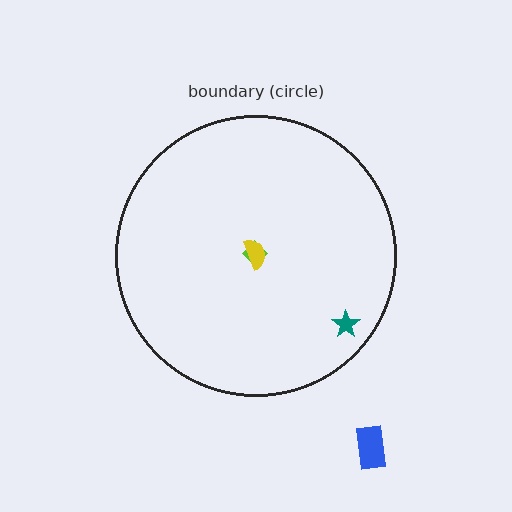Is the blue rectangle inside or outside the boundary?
Outside.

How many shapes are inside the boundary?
3 inside, 1 outside.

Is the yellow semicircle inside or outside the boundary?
Inside.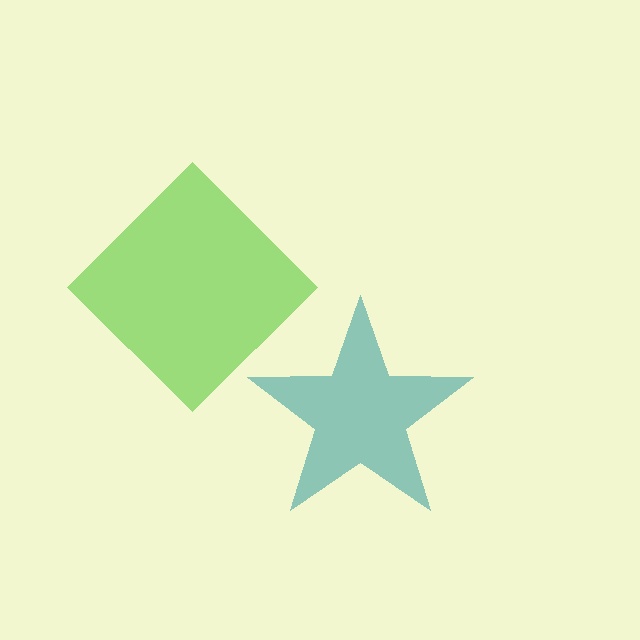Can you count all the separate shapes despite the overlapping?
Yes, there are 2 separate shapes.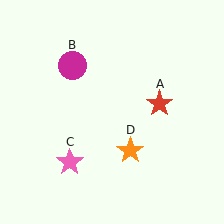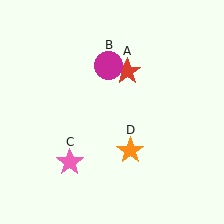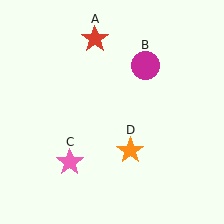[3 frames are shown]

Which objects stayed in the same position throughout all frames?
Pink star (object C) and orange star (object D) remained stationary.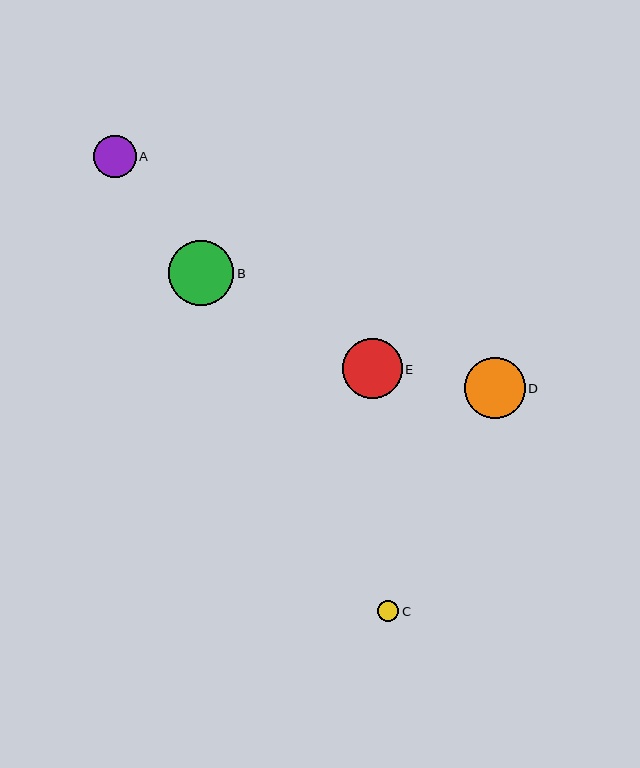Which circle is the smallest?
Circle C is the smallest with a size of approximately 21 pixels.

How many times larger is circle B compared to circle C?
Circle B is approximately 3.1 times the size of circle C.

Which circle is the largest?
Circle B is the largest with a size of approximately 66 pixels.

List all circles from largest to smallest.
From largest to smallest: B, D, E, A, C.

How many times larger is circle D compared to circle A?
Circle D is approximately 1.4 times the size of circle A.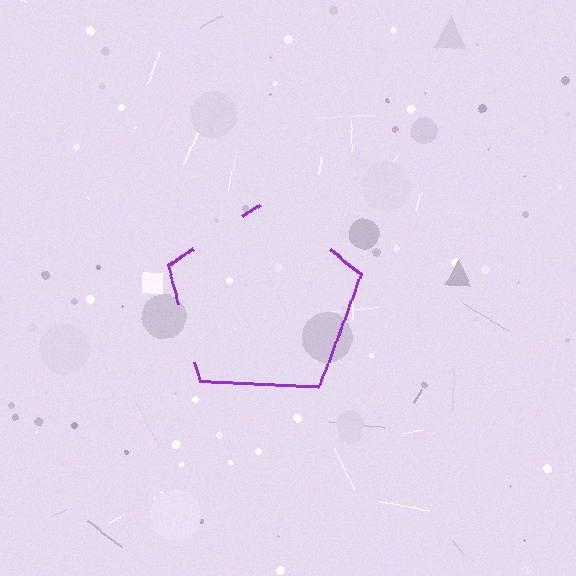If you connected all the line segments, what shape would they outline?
They would outline a pentagon.